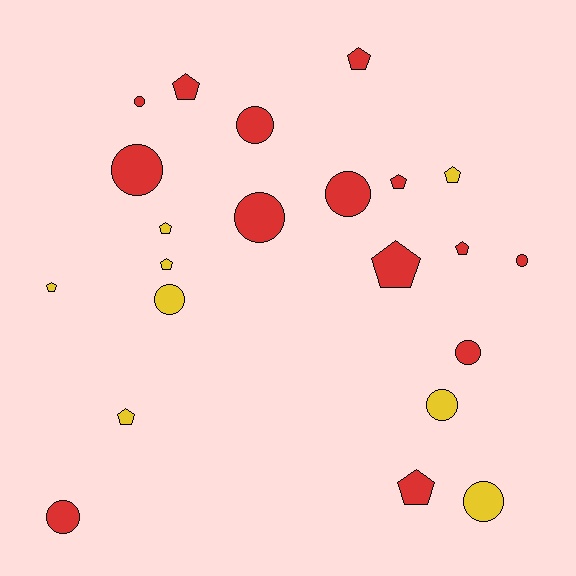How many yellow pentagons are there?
There are 5 yellow pentagons.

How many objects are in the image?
There are 22 objects.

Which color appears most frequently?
Red, with 14 objects.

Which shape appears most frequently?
Pentagon, with 11 objects.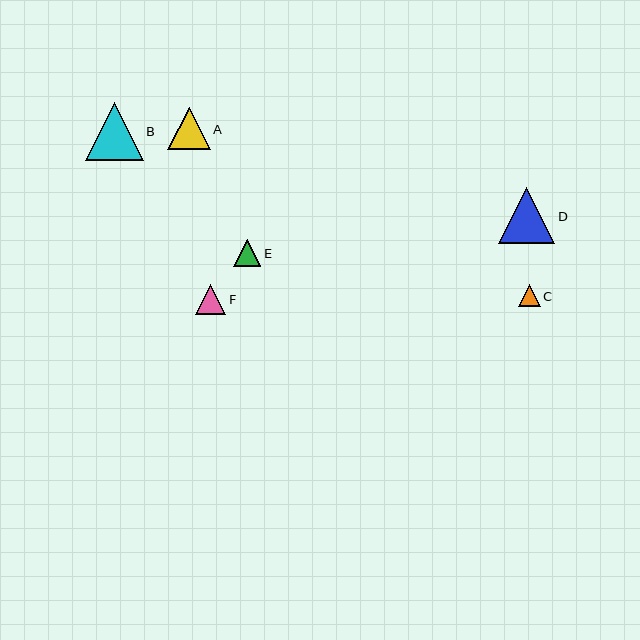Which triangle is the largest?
Triangle B is the largest with a size of approximately 58 pixels.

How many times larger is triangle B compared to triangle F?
Triangle B is approximately 1.9 times the size of triangle F.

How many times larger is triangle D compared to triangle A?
Triangle D is approximately 1.3 times the size of triangle A.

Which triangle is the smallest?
Triangle C is the smallest with a size of approximately 22 pixels.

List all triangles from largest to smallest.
From largest to smallest: B, D, A, F, E, C.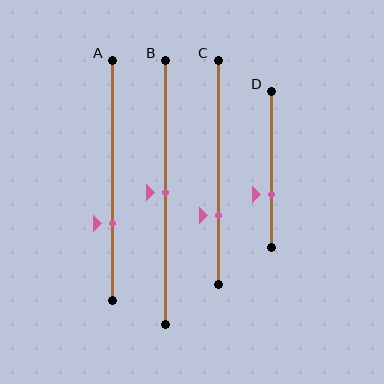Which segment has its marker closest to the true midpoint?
Segment B has its marker closest to the true midpoint.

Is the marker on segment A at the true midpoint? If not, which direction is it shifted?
No, the marker on segment A is shifted downward by about 18% of the segment length.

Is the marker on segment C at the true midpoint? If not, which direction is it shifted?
No, the marker on segment C is shifted downward by about 19% of the segment length.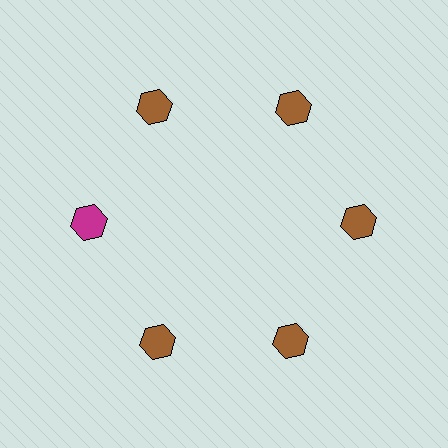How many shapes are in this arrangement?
There are 6 shapes arranged in a ring pattern.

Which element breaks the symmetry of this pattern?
The magenta hexagon at roughly the 9 o'clock position breaks the symmetry. All other shapes are brown hexagons.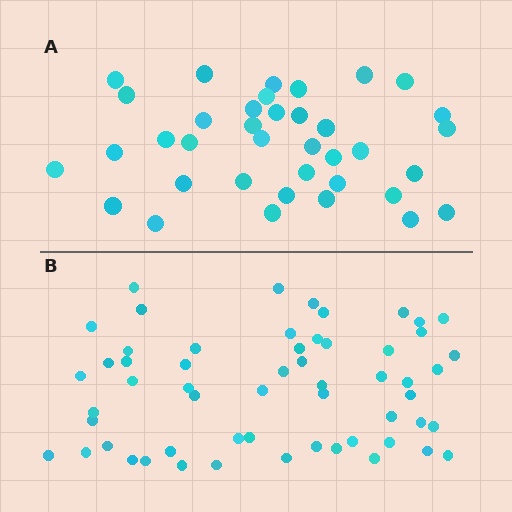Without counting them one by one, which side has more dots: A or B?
Region B (the bottom region) has more dots.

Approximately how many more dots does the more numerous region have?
Region B has approximately 20 more dots than region A.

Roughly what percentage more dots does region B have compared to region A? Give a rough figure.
About 55% more.